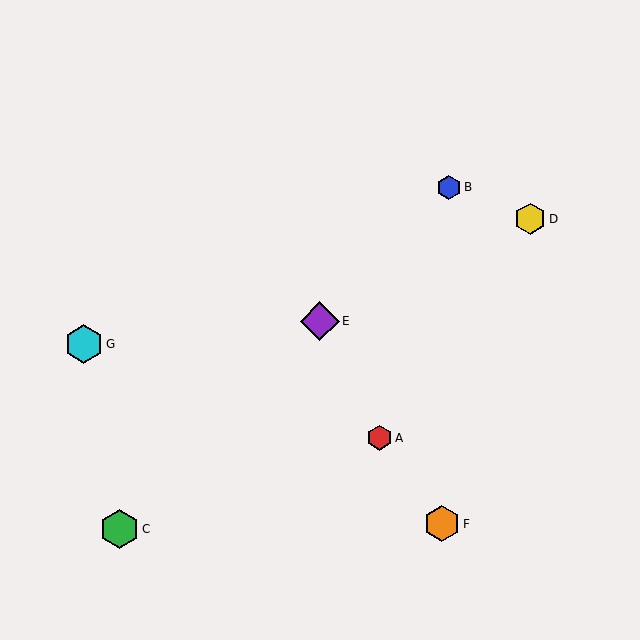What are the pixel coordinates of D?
Object D is at (530, 219).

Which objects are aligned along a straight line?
Objects B, C, E are aligned along a straight line.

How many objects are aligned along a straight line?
3 objects (B, C, E) are aligned along a straight line.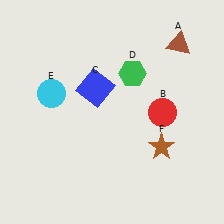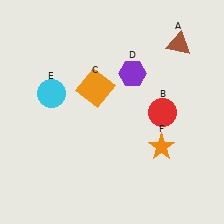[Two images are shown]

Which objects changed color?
C changed from blue to orange. D changed from green to purple. F changed from brown to orange.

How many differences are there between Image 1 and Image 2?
There are 3 differences between the two images.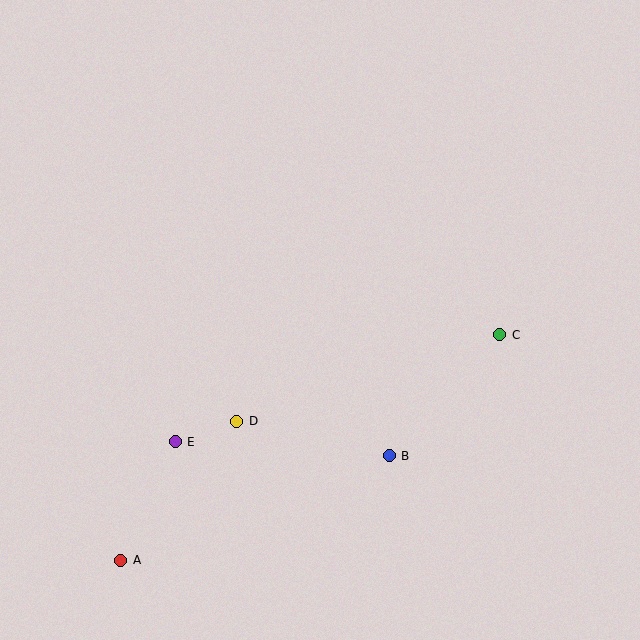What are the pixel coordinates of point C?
Point C is at (500, 335).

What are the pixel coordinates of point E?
Point E is at (175, 442).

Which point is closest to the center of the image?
Point D at (237, 421) is closest to the center.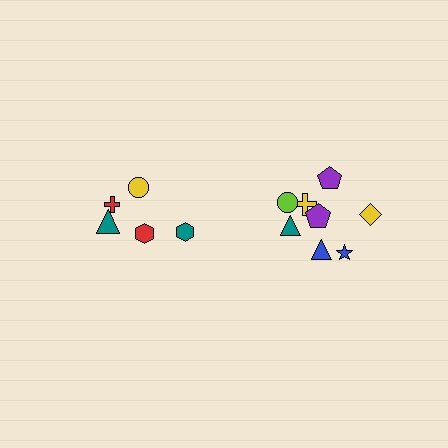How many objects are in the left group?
There are 5 objects.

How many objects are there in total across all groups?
There are 13 objects.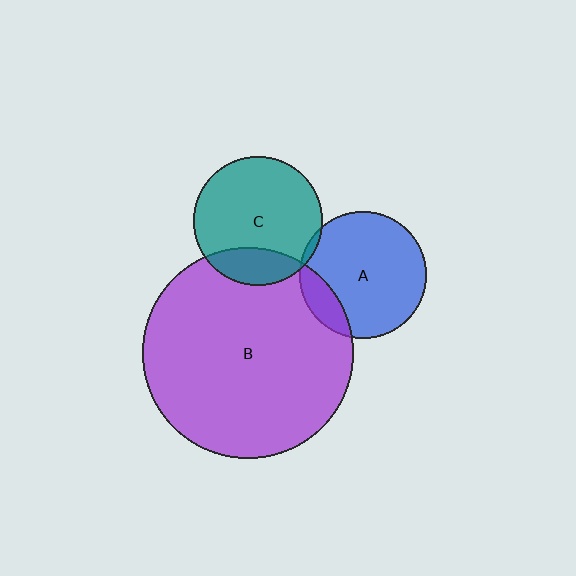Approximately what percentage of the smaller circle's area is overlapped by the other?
Approximately 15%.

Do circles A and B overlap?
Yes.